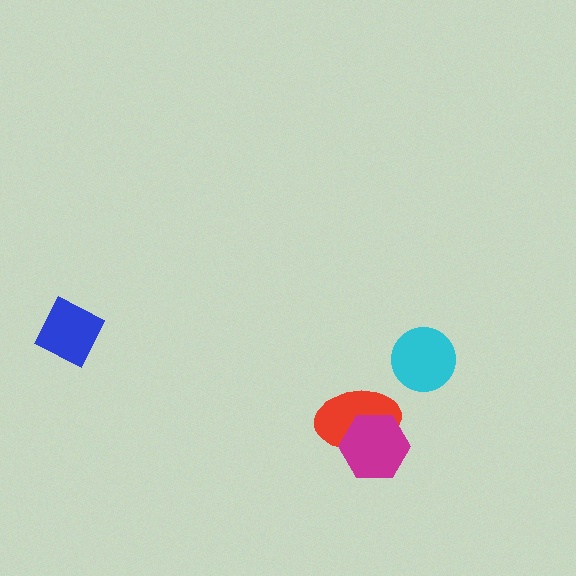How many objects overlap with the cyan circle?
0 objects overlap with the cyan circle.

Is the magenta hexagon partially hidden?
No, no other shape covers it.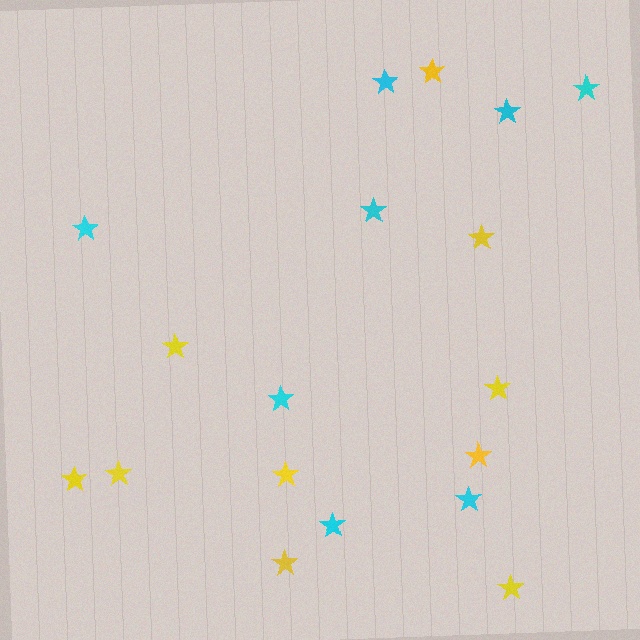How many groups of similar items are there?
There are 2 groups: one group of yellow stars (10) and one group of cyan stars (8).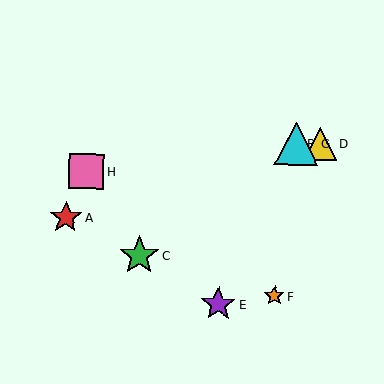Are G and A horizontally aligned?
No, G is at y≈144 and A is at y≈218.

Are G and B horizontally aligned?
Yes, both are at y≈144.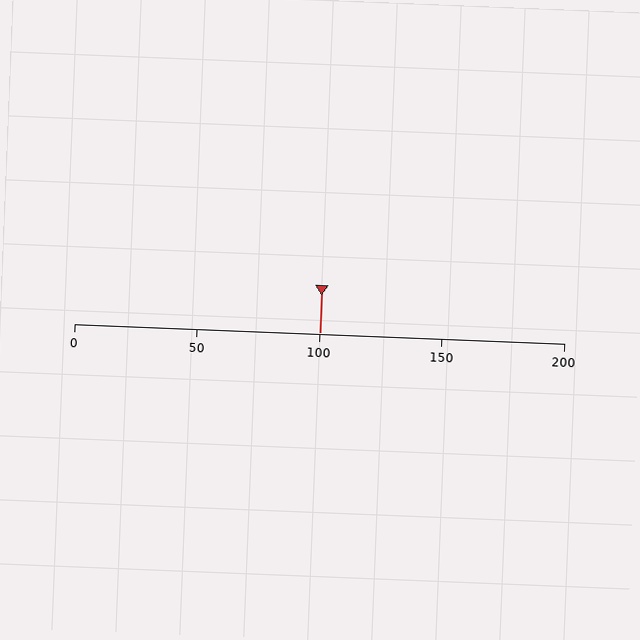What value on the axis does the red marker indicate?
The marker indicates approximately 100.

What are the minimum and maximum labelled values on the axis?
The axis runs from 0 to 200.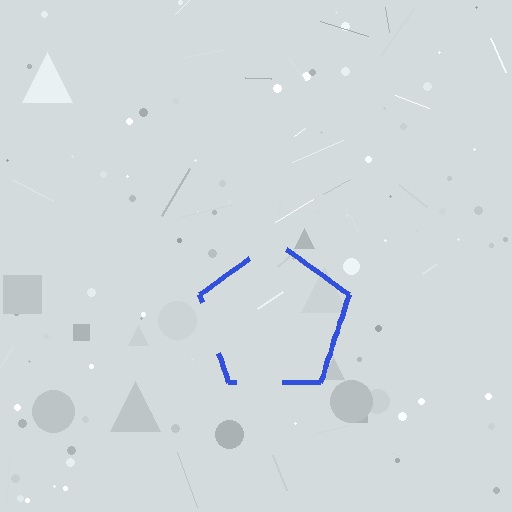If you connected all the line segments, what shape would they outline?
They would outline a pentagon.